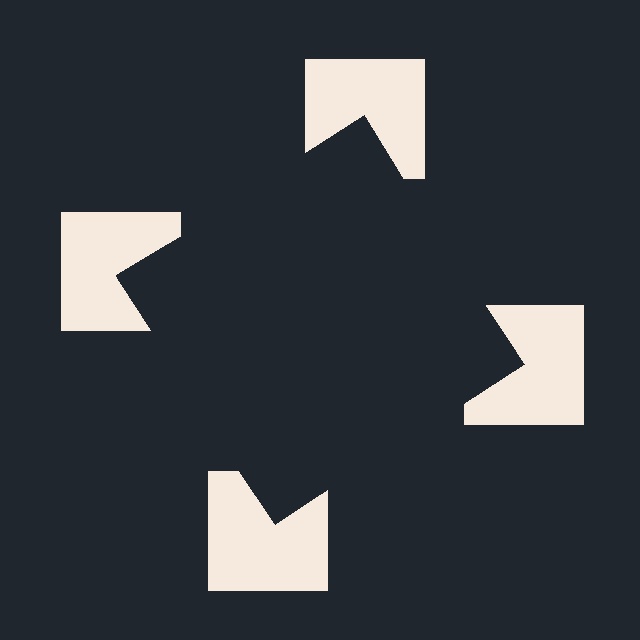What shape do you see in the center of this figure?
An illusory square — its edges are inferred from the aligned wedge cuts in the notched squares, not physically drawn.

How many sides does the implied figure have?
4 sides.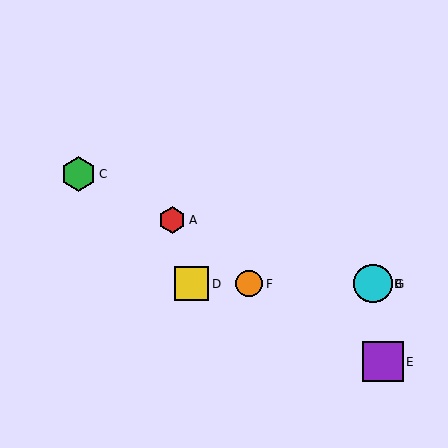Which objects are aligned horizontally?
Objects B, D, F, G are aligned horizontally.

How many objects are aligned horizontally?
4 objects (B, D, F, G) are aligned horizontally.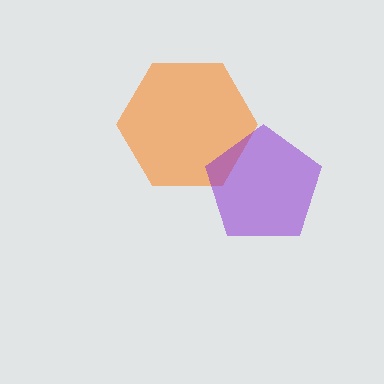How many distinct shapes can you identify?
There are 2 distinct shapes: an orange hexagon, a purple pentagon.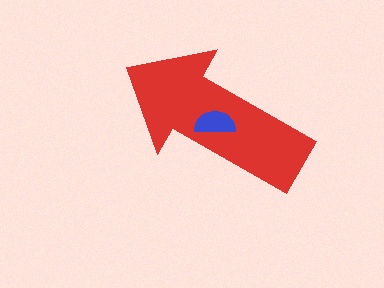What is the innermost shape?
The blue semicircle.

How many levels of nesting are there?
2.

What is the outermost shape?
The red arrow.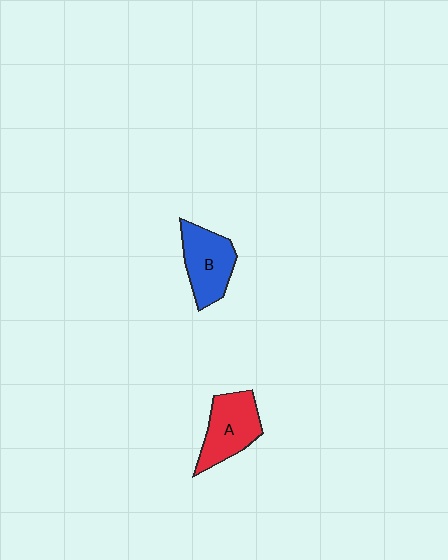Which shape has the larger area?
Shape A (red).